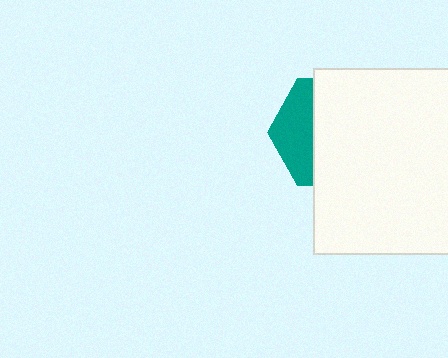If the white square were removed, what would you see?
You would see the complete teal hexagon.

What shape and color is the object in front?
The object in front is a white square.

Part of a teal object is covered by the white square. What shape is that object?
It is a hexagon.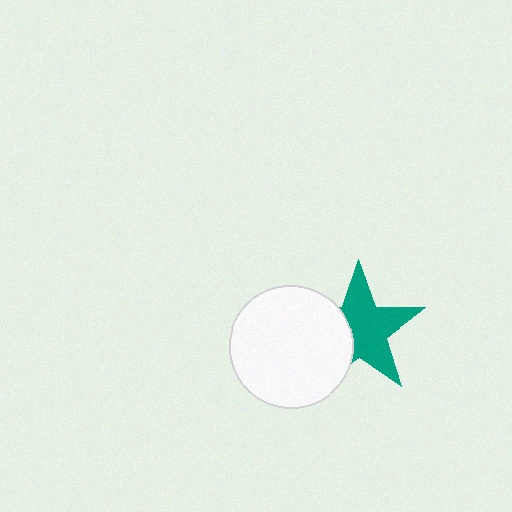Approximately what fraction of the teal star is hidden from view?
Roughly 35% of the teal star is hidden behind the white circle.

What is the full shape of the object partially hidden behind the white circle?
The partially hidden object is a teal star.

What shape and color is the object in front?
The object in front is a white circle.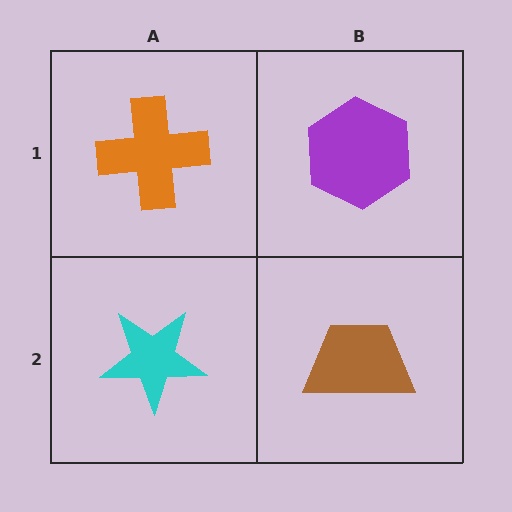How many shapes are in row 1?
2 shapes.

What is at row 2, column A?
A cyan star.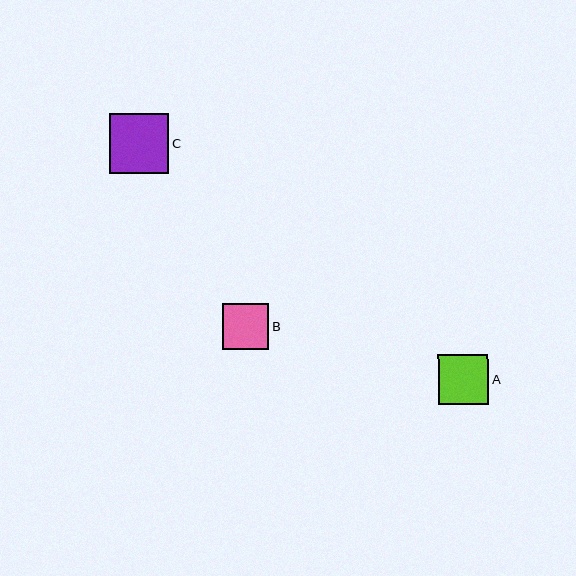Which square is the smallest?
Square B is the smallest with a size of approximately 47 pixels.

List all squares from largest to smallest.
From largest to smallest: C, A, B.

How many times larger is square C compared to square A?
Square C is approximately 1.2 times the size of square A.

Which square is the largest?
Square C is the largest with a size of approximately 59 pixels.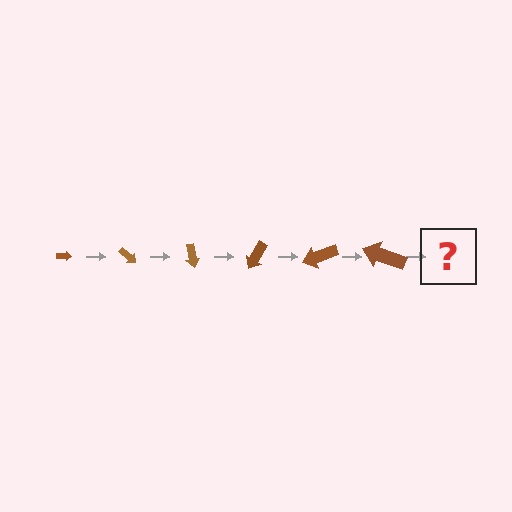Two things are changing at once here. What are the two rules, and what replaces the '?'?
The two rules are that the arrow grows larger each step and it rotates 40 degrees each step. The '?' should be an arrow, larger than the previous one and rotated 240 degrees from the start.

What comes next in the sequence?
The next element should be an arrow, larger than the previous one and rotated 240 degrees from the start.